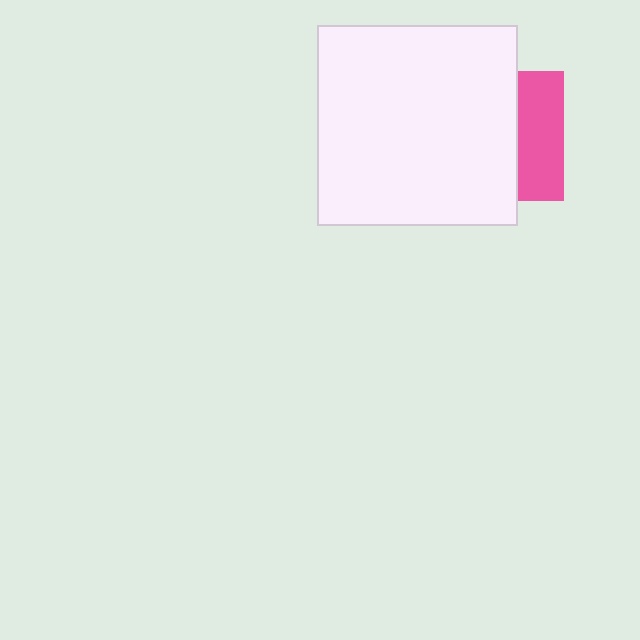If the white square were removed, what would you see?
You would see the complete pink square.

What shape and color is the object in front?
The object in front is a white square.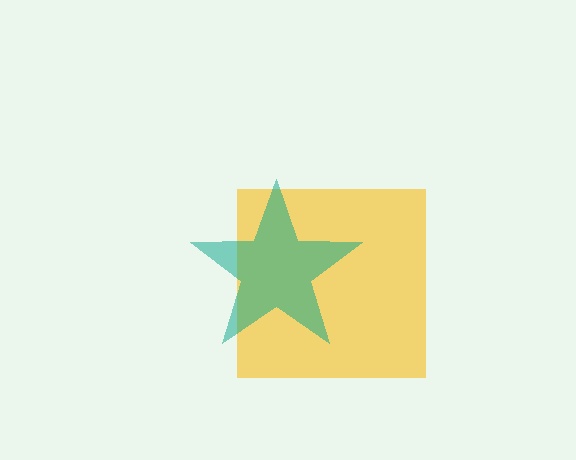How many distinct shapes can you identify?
There are 2 distinct shapes: a yellow square, a teal star.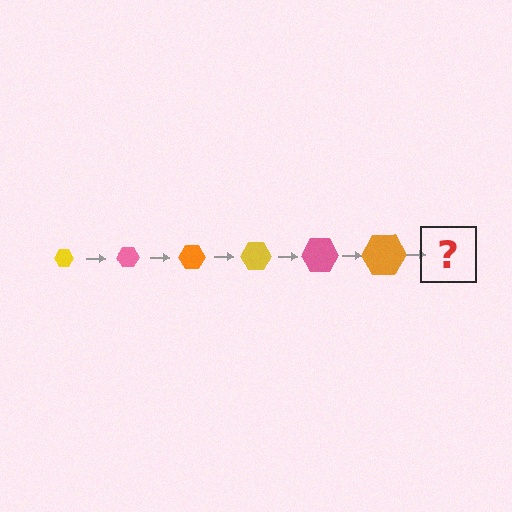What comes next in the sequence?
The next element should be a yellow hexagon, larger than the previous one.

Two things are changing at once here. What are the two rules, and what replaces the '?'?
The two rules are that the hexagon grows larger each step and the color cycles through yellow, pink, and orange. The '?' should be a yellow hexagon, larger than the previous one.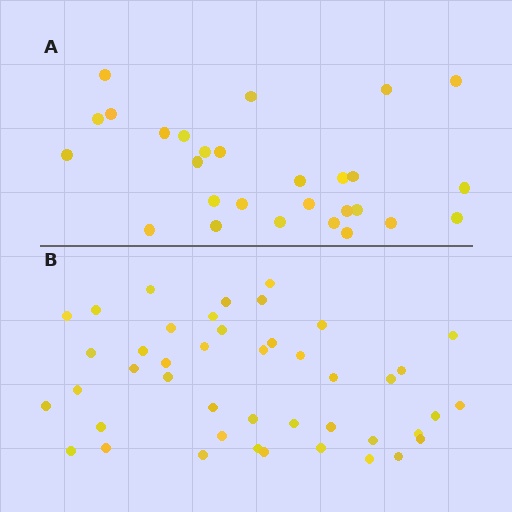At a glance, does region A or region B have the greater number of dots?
Region B (the bottom region) has more dots.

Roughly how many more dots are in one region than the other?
Region B has approximately 15 more dots than region A.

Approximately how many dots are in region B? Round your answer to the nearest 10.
About 40 dots. (The exact count is 44, which rounds to 40.)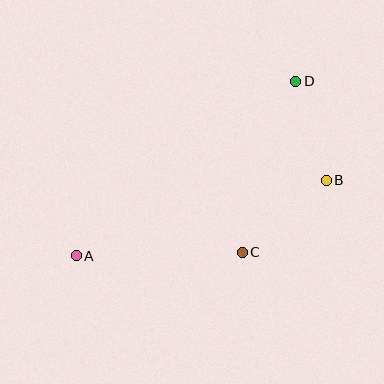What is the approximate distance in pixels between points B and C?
The distance between B and C is approximately 110 pixels.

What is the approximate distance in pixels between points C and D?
The distance between C and D is approximately 179 pixels.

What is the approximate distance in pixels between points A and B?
The distance between A and B is approximately 261 pixels.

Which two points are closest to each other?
Points B and D are closest to each other.